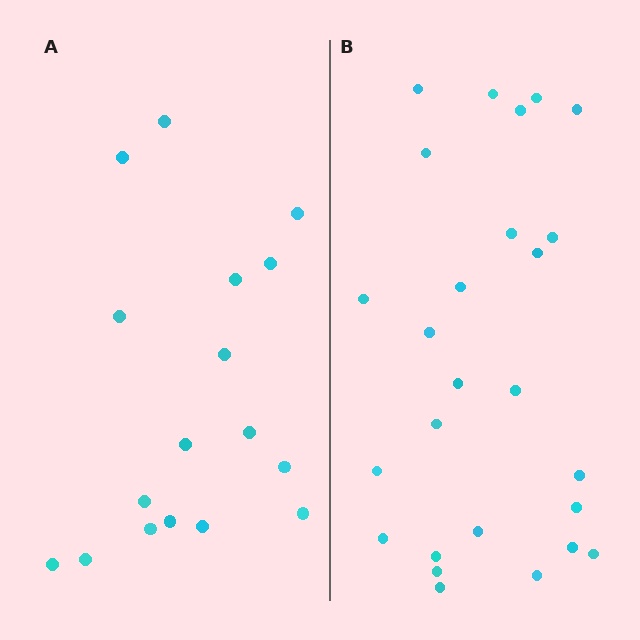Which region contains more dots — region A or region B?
Region B (the right region) has more dots.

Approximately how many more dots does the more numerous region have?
Region B has roughly 8 or so more dots than region A.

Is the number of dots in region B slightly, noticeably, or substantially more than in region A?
Region B has substantially more. The ratio is roughly 1.5 to 1.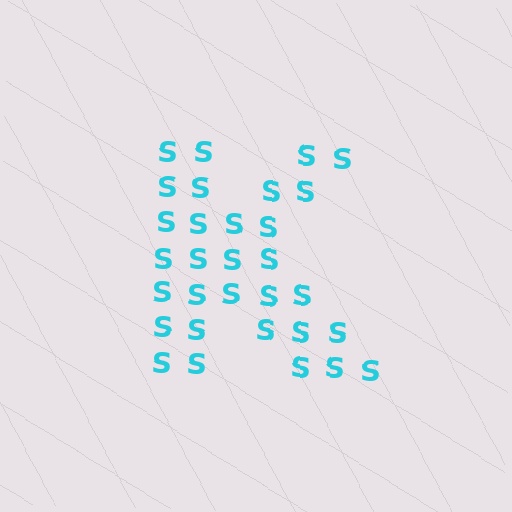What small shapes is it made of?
It is made of small letter S's.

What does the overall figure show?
The overall figure shows the letter K.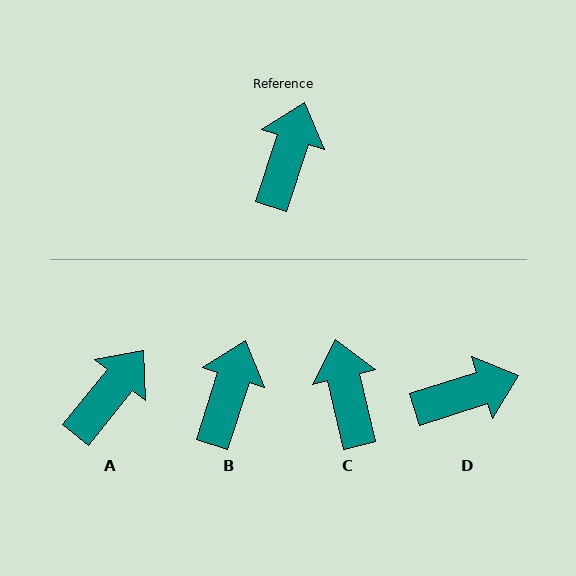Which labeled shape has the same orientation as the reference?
B.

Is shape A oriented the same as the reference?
No, it is off by about 21 degrees.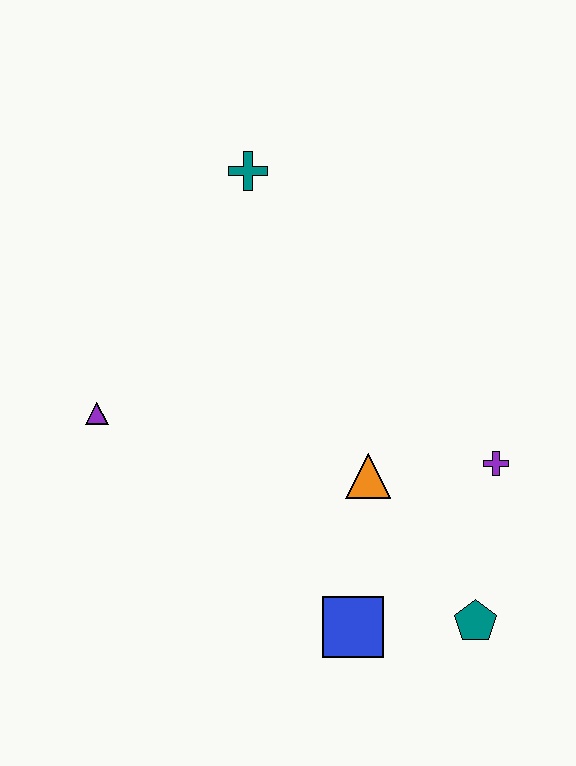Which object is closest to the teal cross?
The purple triangle is closest to the teal cross.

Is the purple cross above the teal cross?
No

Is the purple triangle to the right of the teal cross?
No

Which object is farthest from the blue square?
The teal cross is farthest from the blue square.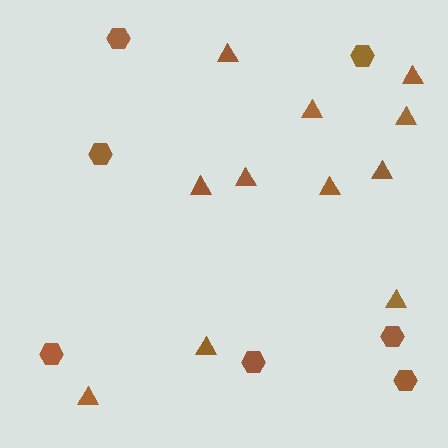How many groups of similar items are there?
There are 2 groups: one group of hexagons (7) and one group of triangles (11).